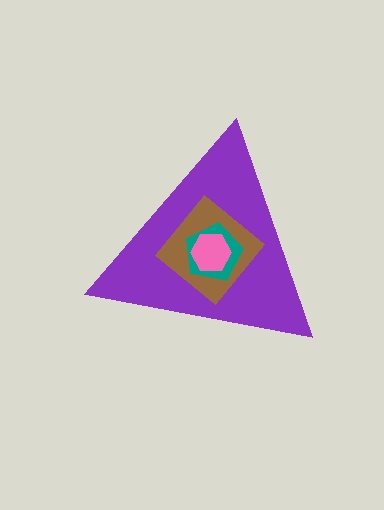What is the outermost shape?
The purple triangle.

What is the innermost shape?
The pink hexagon.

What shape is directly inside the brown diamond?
The teal pentagon.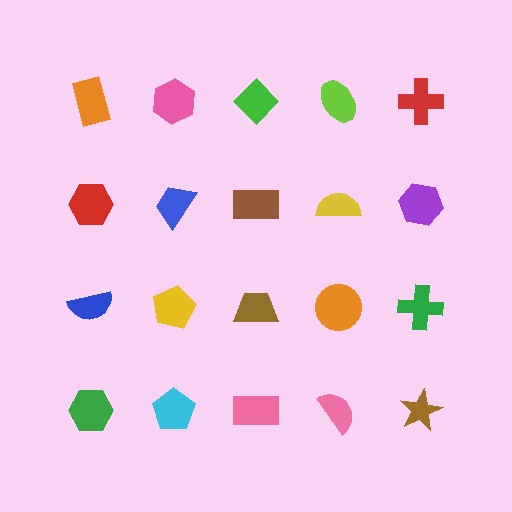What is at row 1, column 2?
A pink hexagon.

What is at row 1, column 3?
A green diamond.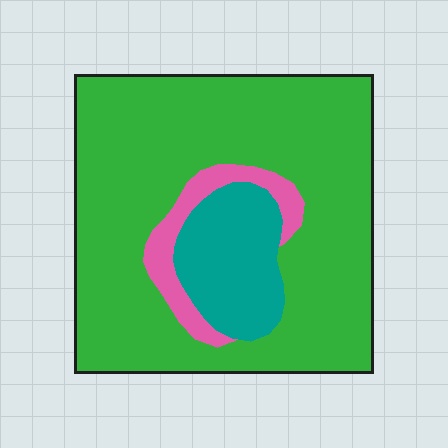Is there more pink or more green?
Green.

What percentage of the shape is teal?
Teal covers 15% of the shape.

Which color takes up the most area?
Green, at roughly 75%.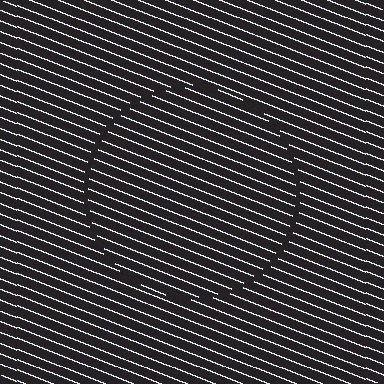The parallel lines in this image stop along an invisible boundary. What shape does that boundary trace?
An illusory circle. The interior of the shape contains the same grating, shifted by half a period — the contour is defined by the phase discontinuity where line-ends from the inner and outer gratings abut.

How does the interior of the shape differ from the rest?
The interior of the shape contains the same grating, shifted by half a period — the contour is defined by the phase discontinuity where line-ends from the inner and outer gratings abut.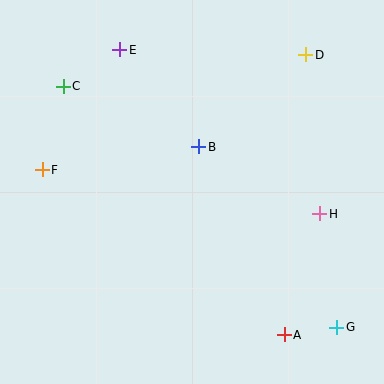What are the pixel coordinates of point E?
Point E is at (120, 50).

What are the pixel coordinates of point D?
Point D is at (306, 55).